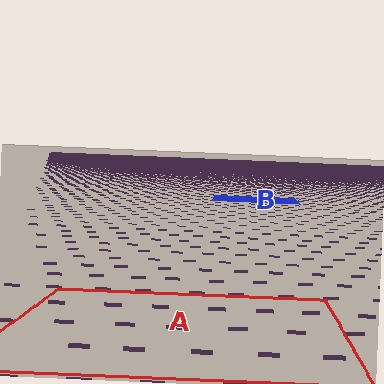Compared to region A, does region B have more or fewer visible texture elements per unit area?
Region B has more texture elements per unit area — they are packed more densely because it is farther away.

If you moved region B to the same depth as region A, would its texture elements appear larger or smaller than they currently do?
They would appear larger. At a closer depth, the same texture elements are projected at a bigger on-screen size.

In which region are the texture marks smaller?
The texture marks are smaller in region B, because it is farther away.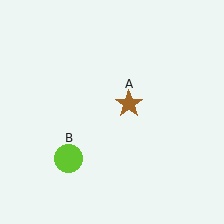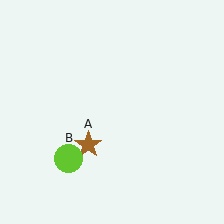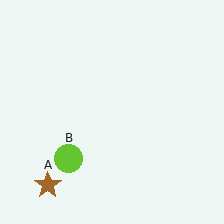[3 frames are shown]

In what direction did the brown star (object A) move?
The brown star (object A) moved down and to the left.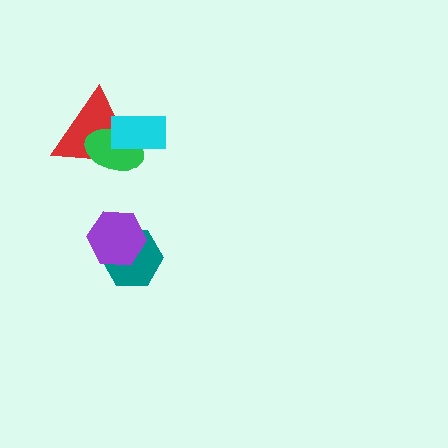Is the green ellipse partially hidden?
Yes, it is partially covered by another shape.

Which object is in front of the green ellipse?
The cyan rectangle is in front of the green ellipse.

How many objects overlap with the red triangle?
2 objects overlap with the red triangle.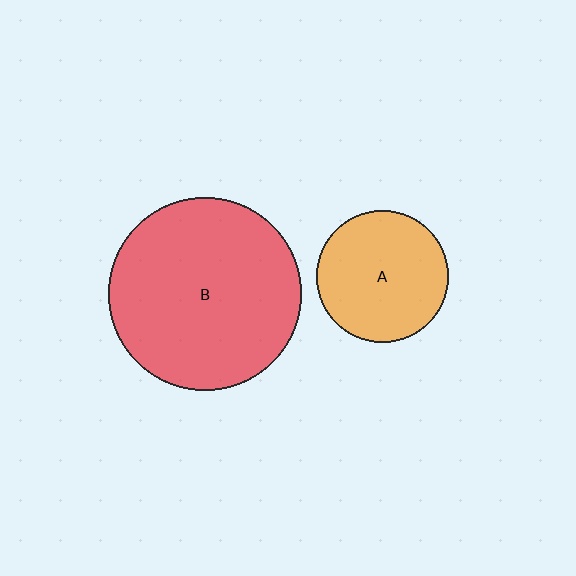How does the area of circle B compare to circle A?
Approximately 2.2 times.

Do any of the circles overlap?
No, none of the circles overlap.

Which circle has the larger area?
Circle B (red).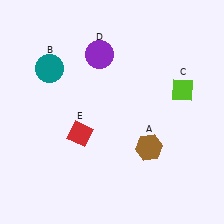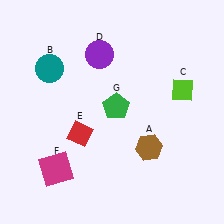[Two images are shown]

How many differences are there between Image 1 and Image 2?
There are 2 differences between the two images.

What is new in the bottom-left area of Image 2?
A magenta square (F) was added in the bottom-left area of Image 2.